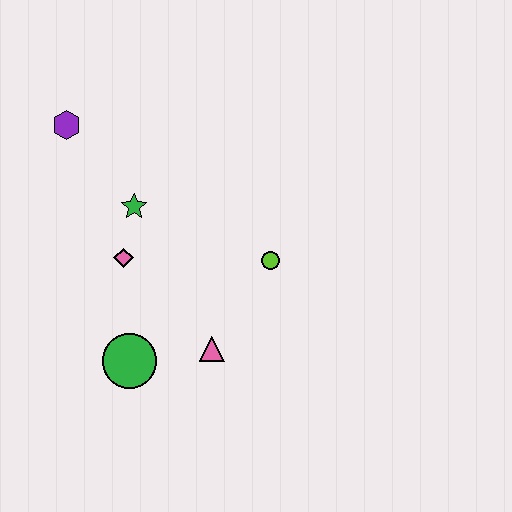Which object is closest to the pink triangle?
The green circle is closest to the pink triangle.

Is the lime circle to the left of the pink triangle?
No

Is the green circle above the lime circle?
No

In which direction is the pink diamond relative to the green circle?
The pink diamond is above the green circle.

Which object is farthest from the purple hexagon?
The pink triangle is farthest from the purple hexagon.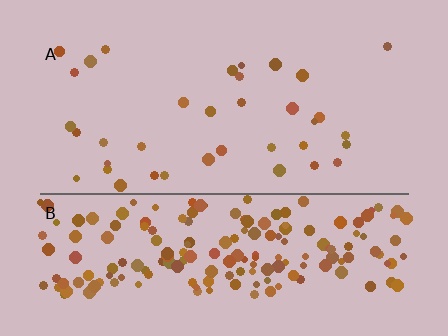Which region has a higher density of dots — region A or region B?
B (the bottom).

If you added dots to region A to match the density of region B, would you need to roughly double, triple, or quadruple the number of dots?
Approximately quadruple.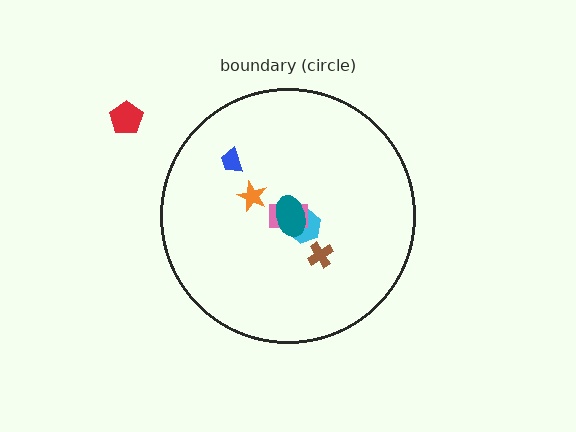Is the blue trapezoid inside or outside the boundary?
Inside.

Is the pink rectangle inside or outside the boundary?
Inside.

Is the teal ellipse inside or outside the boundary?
Inside.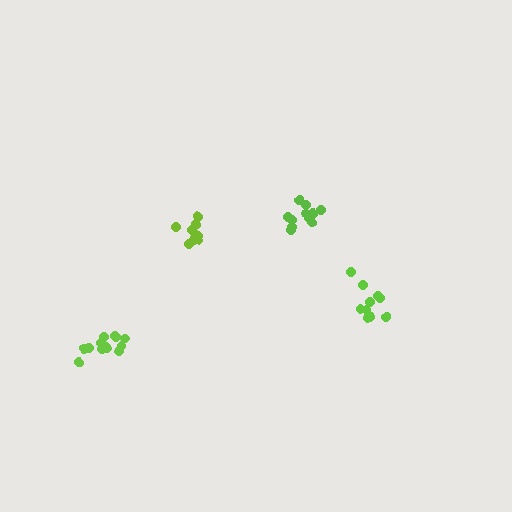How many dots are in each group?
Group 1: 14 dots, Group 2: 10 dots, Group 3: 10 dots, Group 4: 12 dots (46 total).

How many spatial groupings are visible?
There are 4 spatial groupings.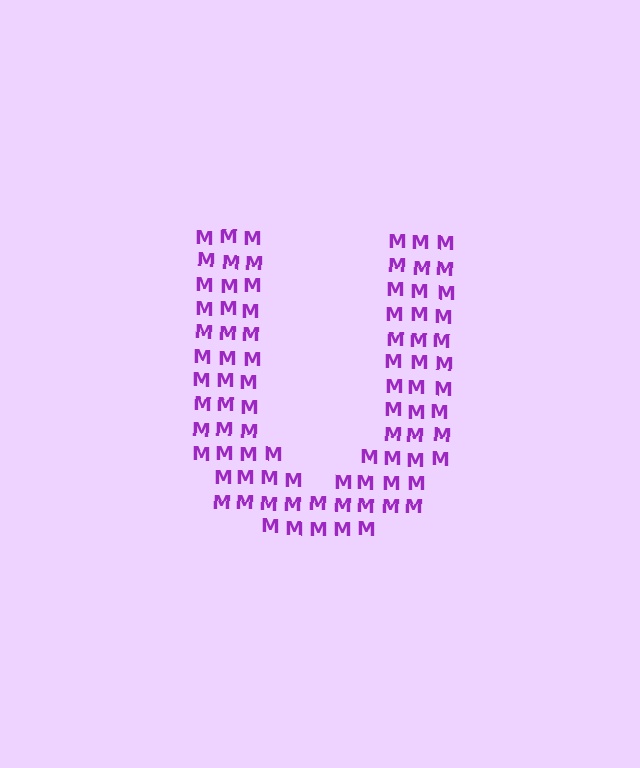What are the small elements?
The small elements are letter M's.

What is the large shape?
The large shape is the letter U.